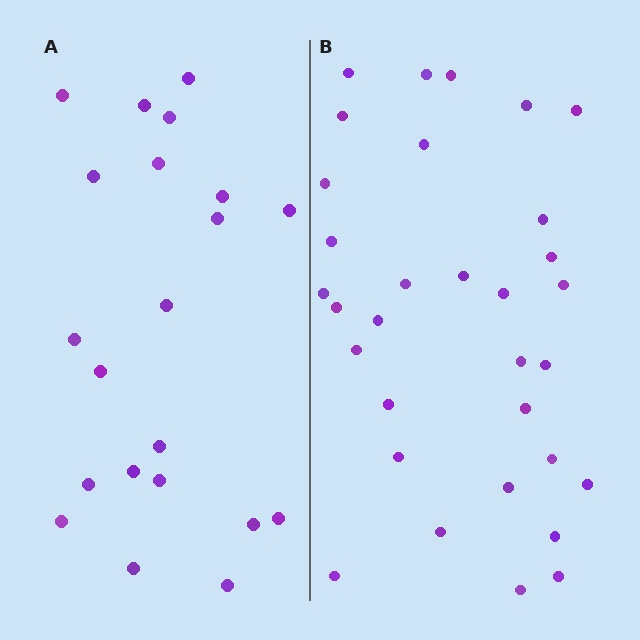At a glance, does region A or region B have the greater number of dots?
Region B (the right region) has more dots.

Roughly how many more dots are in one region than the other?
Region B has roughly 12 or so more dots than region A.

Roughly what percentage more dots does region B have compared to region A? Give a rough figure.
About 50% more.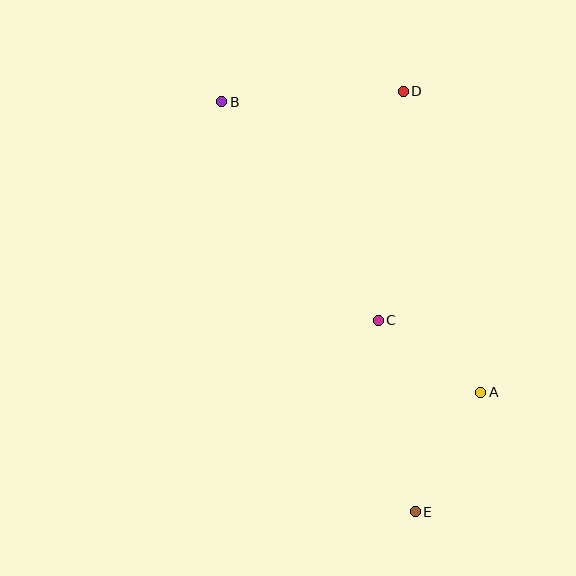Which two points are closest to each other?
Points A and C are closest to each other.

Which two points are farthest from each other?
Points B and E are farthest from each other.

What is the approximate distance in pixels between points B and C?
The distance between B and C is approximately 269 pixels.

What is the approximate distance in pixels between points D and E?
The distance between D and E is approximately 420 pixels.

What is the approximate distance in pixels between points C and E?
The distance between C and E is approximately 195 pixels.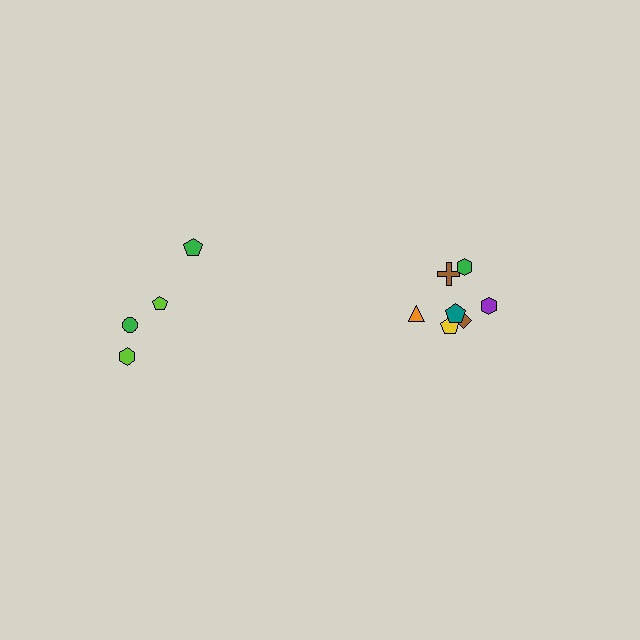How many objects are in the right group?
There are 7 objects.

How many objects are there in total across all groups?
There are 11 objects.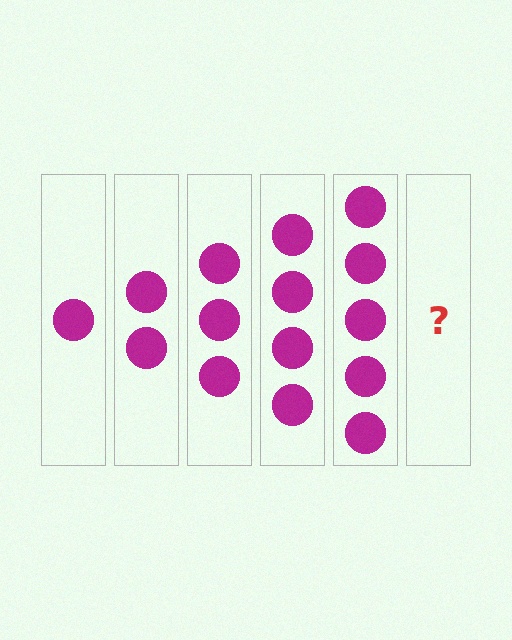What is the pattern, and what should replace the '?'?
The pattern is that each step adds one more circle. The '?' should be 6 circles.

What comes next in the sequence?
The next element should be 6 circles.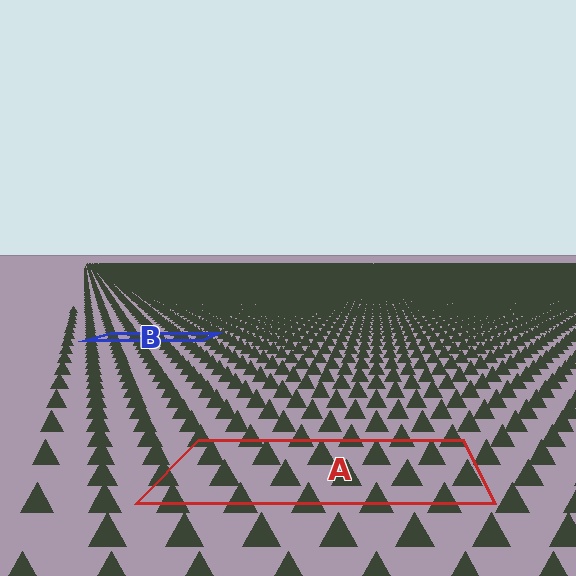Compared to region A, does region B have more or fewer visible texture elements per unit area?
Region B has more texture elements per unit area — they are packed more densely because it is farther away.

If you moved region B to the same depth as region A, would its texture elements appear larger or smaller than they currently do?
They would appear larger. At a closer depth, the same texture elements are projected at a bigger on-screen size.